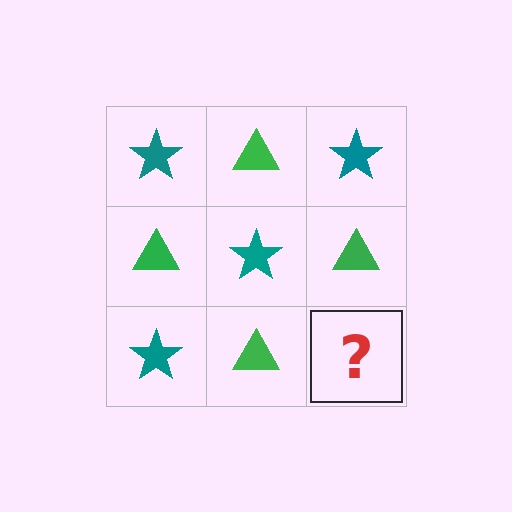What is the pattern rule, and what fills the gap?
The rule is that it alternates teal star and green triangle in a checkerboard pattern. The gap should be filled with a teal star.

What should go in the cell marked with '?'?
The missing cell should contain a teal star.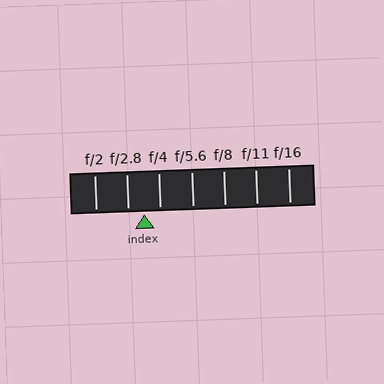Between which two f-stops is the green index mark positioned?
The index mark is between f/2.8 and f/4.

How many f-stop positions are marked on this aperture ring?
There are 7 f-stop positions marked.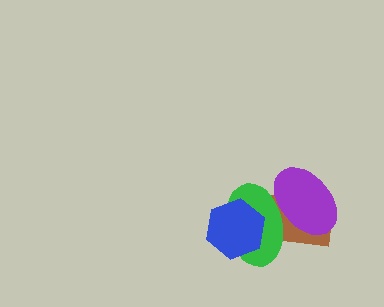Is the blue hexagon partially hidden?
No, no other shape covers it.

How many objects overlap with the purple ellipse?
2 objects overlap with the purple ellipse.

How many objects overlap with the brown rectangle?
3 objects overlap with the brown rectangle.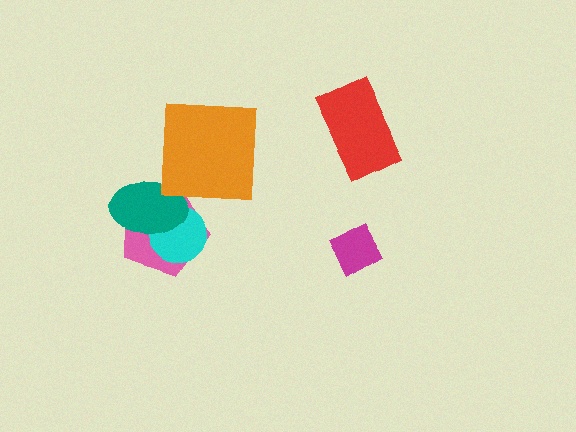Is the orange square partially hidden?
No, no other shape covers it.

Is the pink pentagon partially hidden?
Yes, it is partially covered by another shape.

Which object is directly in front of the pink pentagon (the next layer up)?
The cyan circle is directly in front of the pink pentagon.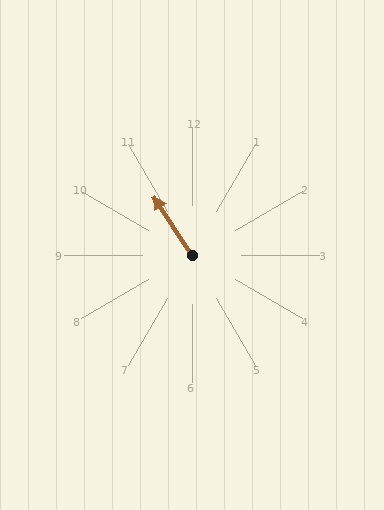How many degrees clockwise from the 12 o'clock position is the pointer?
Approximately 327 degrees.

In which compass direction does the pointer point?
Northwest.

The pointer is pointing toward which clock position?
Roughly 11 o'clock.